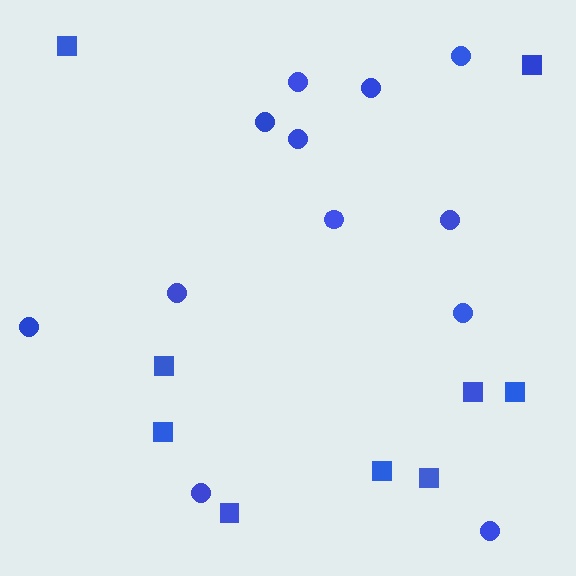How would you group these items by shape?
There are 2 groups: one group of squares (9) and one group of circles (12).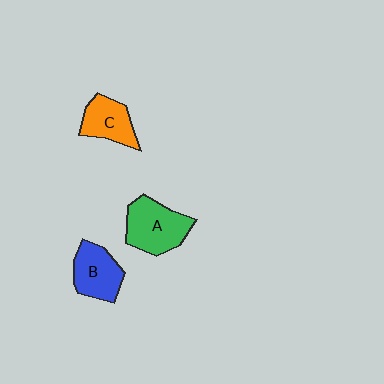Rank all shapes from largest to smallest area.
From largest to smallest: A (green), B (blue), C (orange).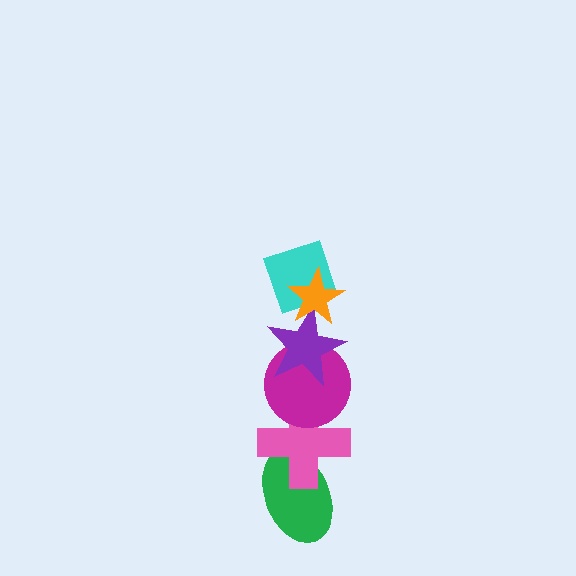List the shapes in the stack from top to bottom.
From top to bottom: the orange star, the cyan diamond, the purple star, the magenta circle, the pink cross, the green ellipse.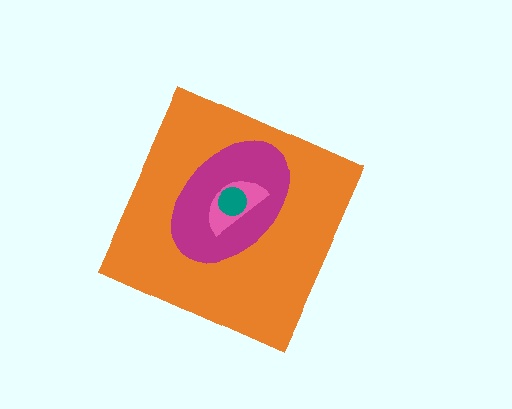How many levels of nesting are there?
4.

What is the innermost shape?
The teal circle.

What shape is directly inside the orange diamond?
The magenta ellipse.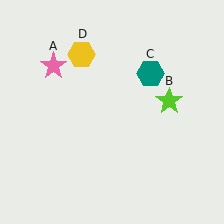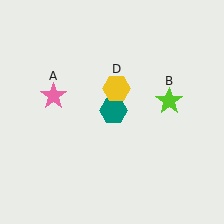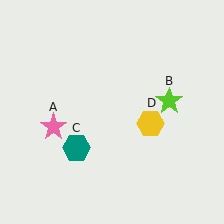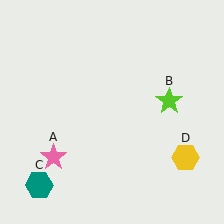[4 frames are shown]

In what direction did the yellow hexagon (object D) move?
The yellow hexagon (object D) moved down and to the right.